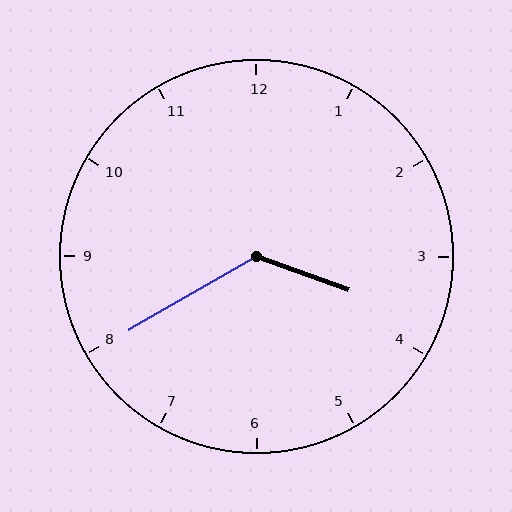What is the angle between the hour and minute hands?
Approximately 130 degrees.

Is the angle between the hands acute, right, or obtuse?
It is obtuse.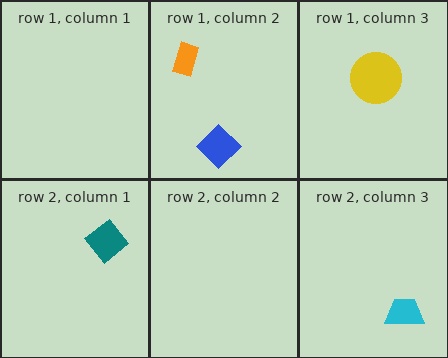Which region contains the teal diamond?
The row 2, column 1 region.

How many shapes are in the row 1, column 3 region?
1.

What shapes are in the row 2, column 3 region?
The cyan trapezoid.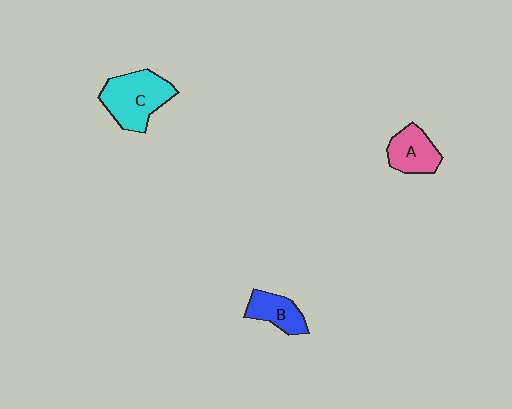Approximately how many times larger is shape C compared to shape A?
Approximately 1.6 times.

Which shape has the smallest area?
Shape B (blue).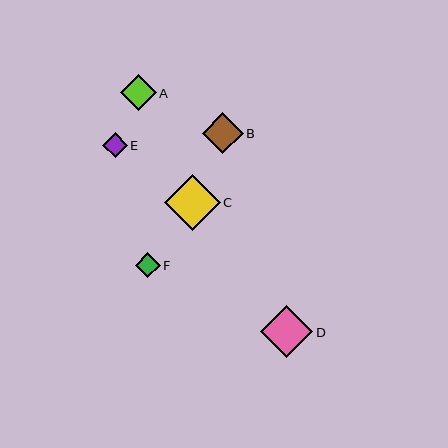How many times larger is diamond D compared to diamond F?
Diamond D is approximately 2.0 times the size of diamond F.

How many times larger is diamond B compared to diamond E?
Diamond B is approximately 1.6 times the size of diamond E.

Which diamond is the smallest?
Diamond E is the smallest with a size of approximately 25 pixels.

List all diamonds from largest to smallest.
From largest to smallest: C, D, B, A, F, E.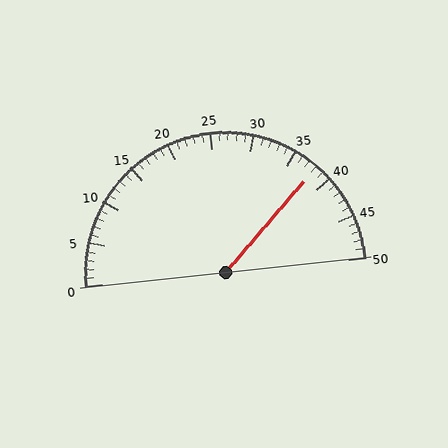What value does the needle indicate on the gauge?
The needle indicates approximately 38.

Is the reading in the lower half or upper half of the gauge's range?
The reading is in the upper half of the range (0 to 50).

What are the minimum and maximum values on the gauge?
The gauge ranges from 0 to 50.